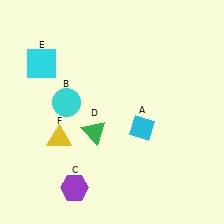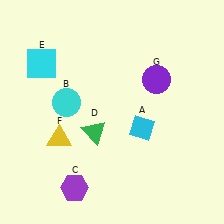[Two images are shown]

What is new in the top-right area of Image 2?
A purple circle (G) was added in the top-right area of Image 2.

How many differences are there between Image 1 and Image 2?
There is 1 difference between the two images.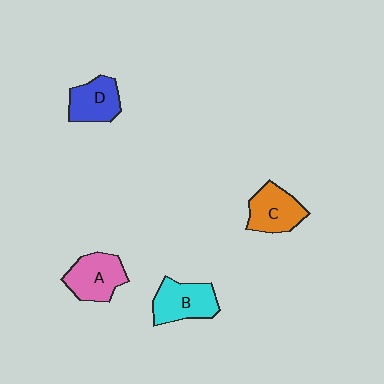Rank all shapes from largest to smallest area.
From largest to smallest: B (cyan), A (pink), C (orange), D (blue).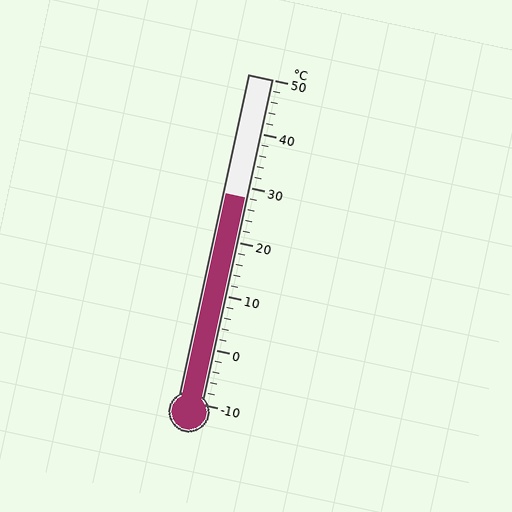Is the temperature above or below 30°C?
The temperature is below 30°C.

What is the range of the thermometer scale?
The thermometer scale ranges from -10°C to 50°C.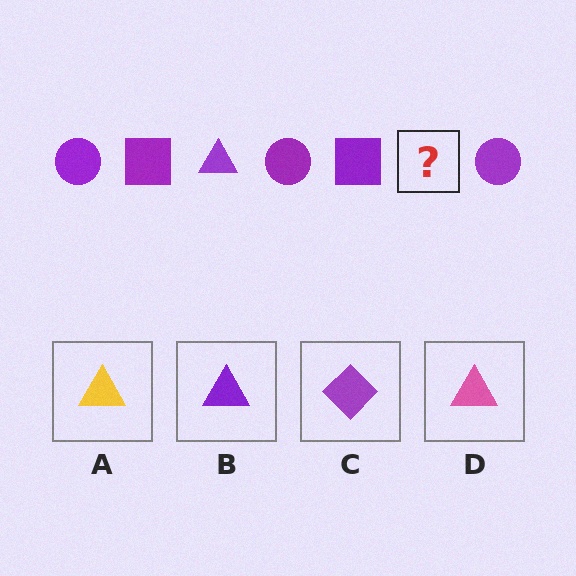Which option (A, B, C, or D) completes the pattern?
B.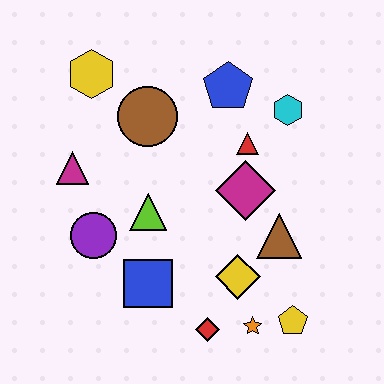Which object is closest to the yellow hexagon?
The brown circle is closest to the yellow hexagon.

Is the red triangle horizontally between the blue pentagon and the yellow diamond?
No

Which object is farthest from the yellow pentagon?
The yellow hexagon is farthest from the yellow pentagon.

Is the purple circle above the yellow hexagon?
No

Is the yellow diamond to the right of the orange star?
No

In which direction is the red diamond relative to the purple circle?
The red diamond is to the right of the purple circle.